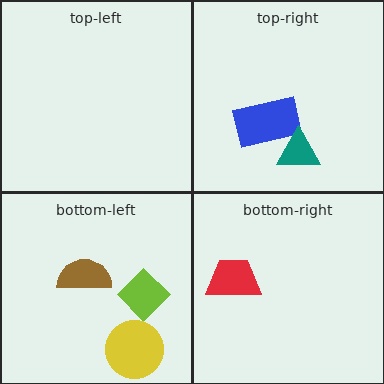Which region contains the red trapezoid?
The bottom-right region.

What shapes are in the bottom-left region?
The lime diamond, the yellow circle, the brown semicircle.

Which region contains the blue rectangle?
The top-right region.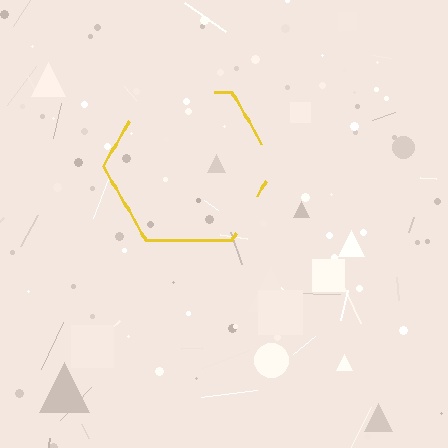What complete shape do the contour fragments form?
The contour fragments form a hexagon.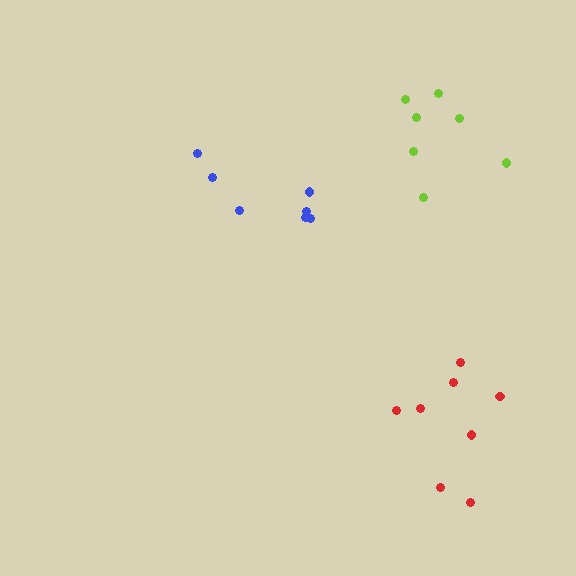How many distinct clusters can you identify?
There are 3 distinct clusters.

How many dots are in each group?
Group 1: 7 dots, Group 2: 8 dots, Group 3: 7 dots (22 total).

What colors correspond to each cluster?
The clusters are colored: blue, red, lime.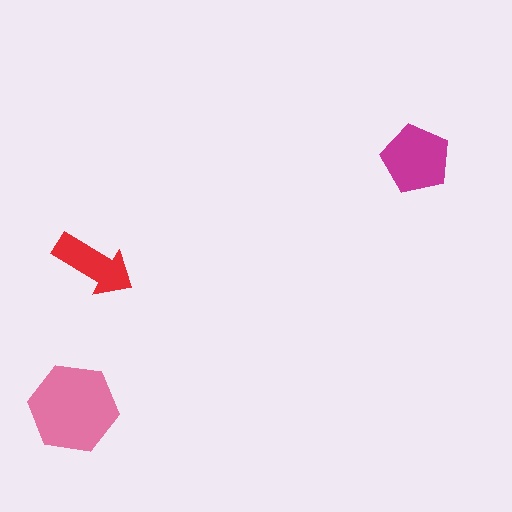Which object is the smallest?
The red arrow.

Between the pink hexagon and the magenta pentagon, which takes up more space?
The pink hexagon.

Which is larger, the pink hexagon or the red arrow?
The pink hexagon.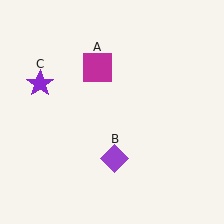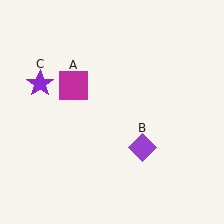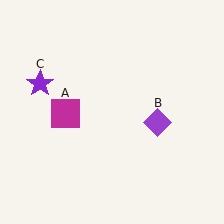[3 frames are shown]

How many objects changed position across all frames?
2 objects changed position: magenta square (object A), purple diamond (object B).